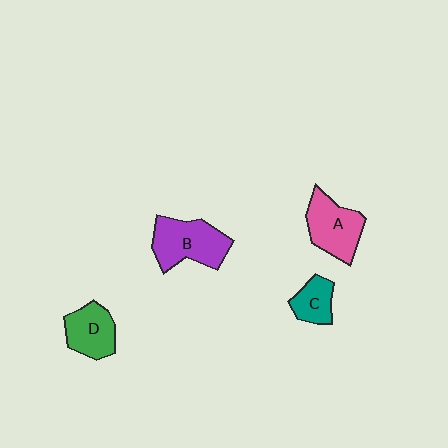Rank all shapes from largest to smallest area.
From largest to smallest: B (purple), A (pink), D (green), C (teal).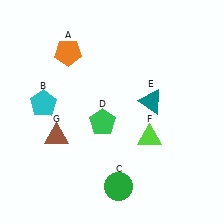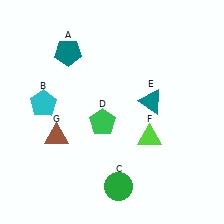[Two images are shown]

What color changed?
The pentagon (A) changed from orange in Image 1 to teal in Image 2.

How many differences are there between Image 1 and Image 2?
There is 1 difference between the two images.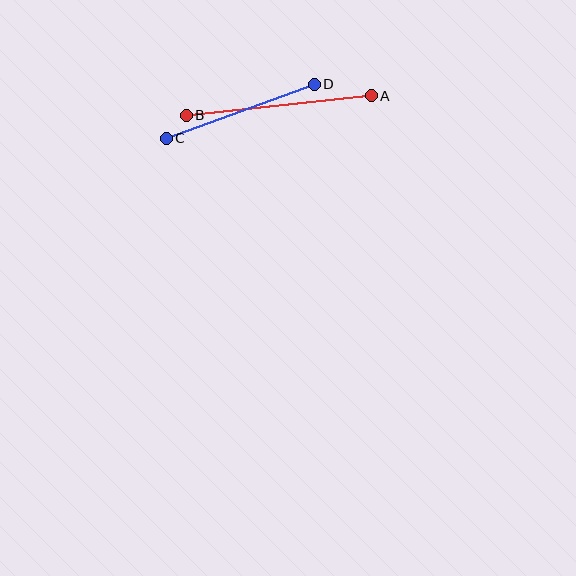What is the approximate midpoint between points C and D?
The midpoint is at approximately (240, 111) pixels.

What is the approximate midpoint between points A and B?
The midpoint is at approximately (279, 105) pixels.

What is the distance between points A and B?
The distance is approximately 186 pixels.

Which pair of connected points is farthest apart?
Points A and B are farthest apart.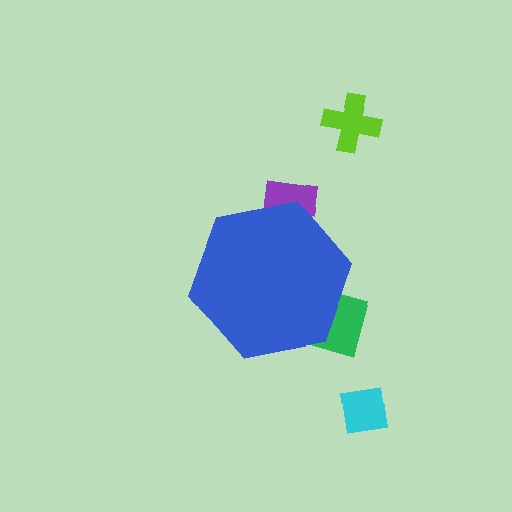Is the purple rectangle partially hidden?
Yes, the purple rectangle is partially hidden behind the blue hexagon.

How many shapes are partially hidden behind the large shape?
2 shapes are partially hidden.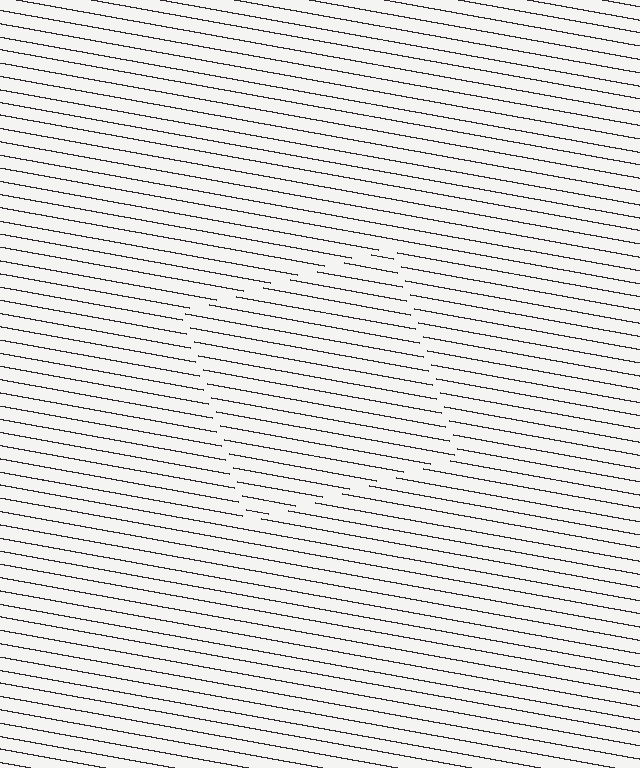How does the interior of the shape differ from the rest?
The interior of the shape contains the same grating, shifted by half a period — the contour is defined by the phase discontinuity where line-ends from the inner and outer gratings abut.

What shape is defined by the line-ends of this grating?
An illusory square. The interior of the shape contains the same grating, shifted by half a period — the contour is defined by the phase discontinuity where line-ends from the inner and outer gratings abut.